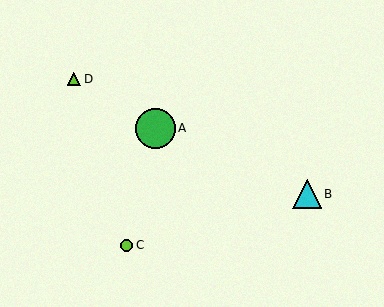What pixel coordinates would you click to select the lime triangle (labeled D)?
Click at (74, 79) to select the lime triangle D.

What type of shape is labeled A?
Shape A is a green circle.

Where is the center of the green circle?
The center of the green circle is at (155, 128).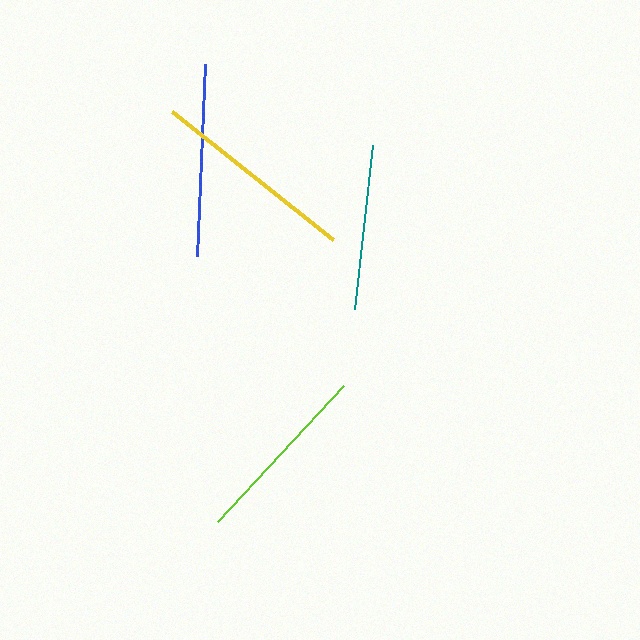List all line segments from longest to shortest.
From longest to shortest: yellow, blue, lime, teal.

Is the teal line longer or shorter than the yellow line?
The yellow line is longer than the teal line.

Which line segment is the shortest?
The teal line is the shortest at approximately 165 pixels.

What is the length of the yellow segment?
The yellow segment is approximately 206 pixels long.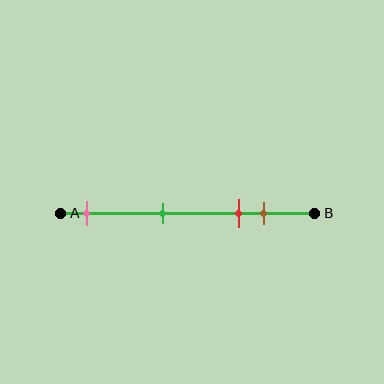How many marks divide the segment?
There are 4 marks dividing the segment.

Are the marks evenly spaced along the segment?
No, the marks are not evenly spaced.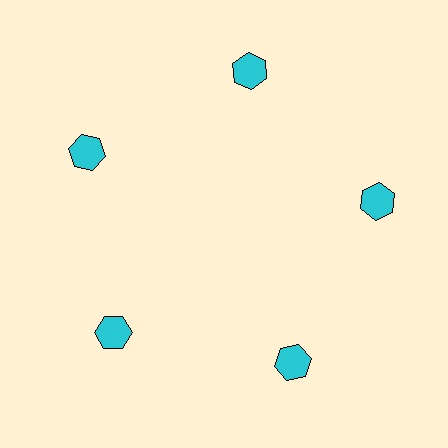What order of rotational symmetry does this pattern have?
This pattern has 5-fold rotational symmetry.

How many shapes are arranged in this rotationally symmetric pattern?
There are 5 shapes, arranged in 5 groups of 1.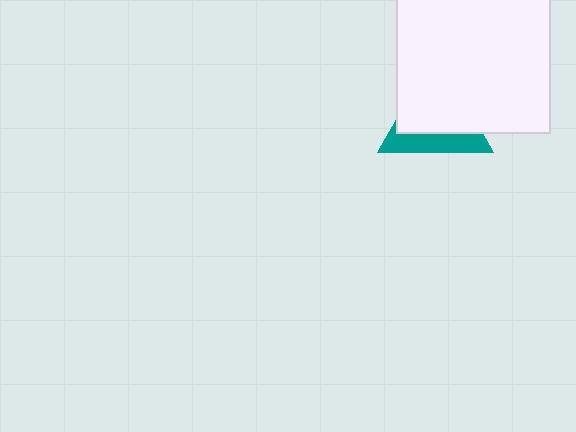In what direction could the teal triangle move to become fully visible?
The teal triangle could move toward the lower-left. That would shift it out from behind the white square entirely.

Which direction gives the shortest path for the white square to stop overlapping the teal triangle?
Moving toward the upper-right gives the shortest separation.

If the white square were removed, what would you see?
You would see the complete teal triangle.